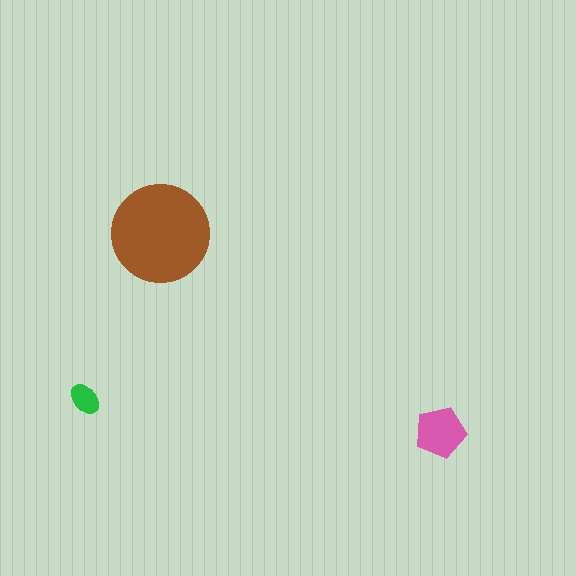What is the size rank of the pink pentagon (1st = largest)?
2nd.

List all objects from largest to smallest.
The brown circle, the pink pentagon, the green ellipse.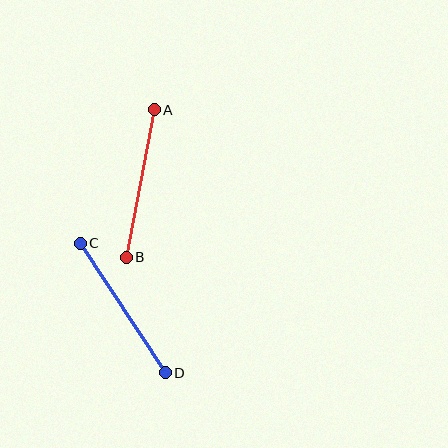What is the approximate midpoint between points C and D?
The midpoint is at approximately (123, 308) pixels.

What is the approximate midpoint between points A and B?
The midpoint is at approximately (140, 184) pixels.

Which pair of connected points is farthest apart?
Points C and D are farthest apart.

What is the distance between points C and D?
The distance is approximately 155 pixels.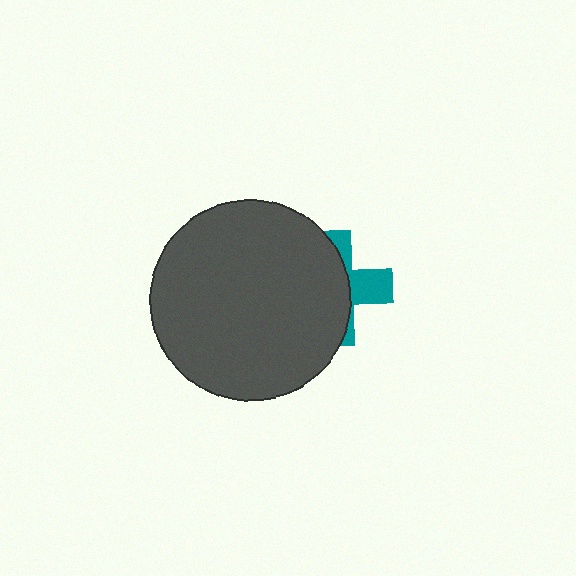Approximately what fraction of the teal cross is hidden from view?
Roughly 65% of the teal cross is hidden behind the dark gray circle.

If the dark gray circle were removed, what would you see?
You would see the complete teal cross.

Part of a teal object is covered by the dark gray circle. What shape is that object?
It is a cross.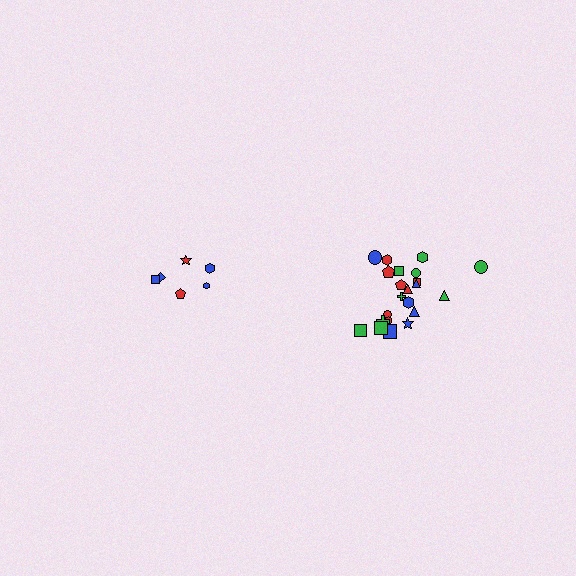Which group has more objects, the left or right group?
The right group.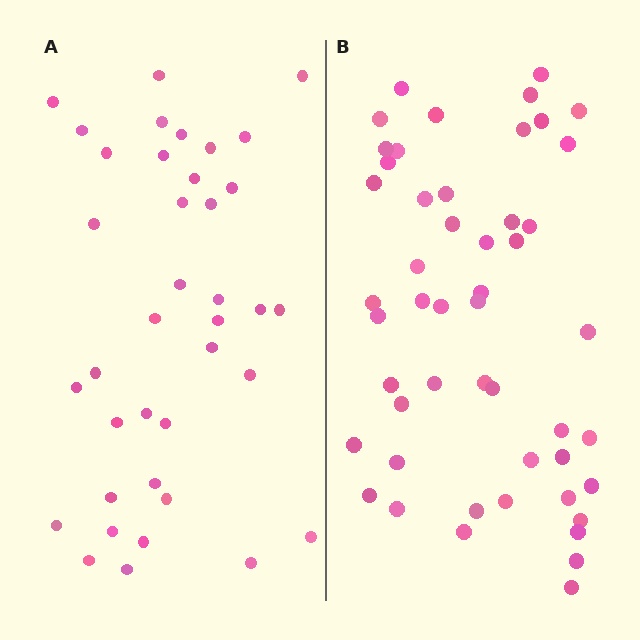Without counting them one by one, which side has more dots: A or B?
Region B (the right region) has more dots.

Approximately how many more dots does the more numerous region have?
Region B has roughly 12 or so more dots than region A.